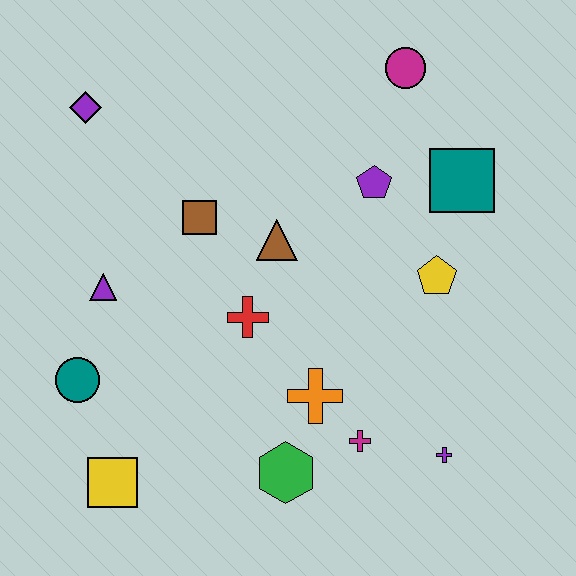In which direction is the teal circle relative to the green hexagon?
The teal circle is to the left of the green hexagon.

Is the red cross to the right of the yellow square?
Yes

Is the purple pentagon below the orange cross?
No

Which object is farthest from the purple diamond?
The purple cross is farthest from the purple diamond.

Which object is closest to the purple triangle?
The teal circle is closest to the purple triangle.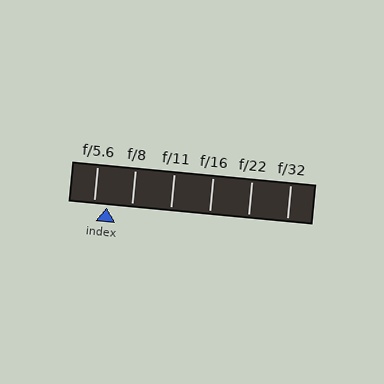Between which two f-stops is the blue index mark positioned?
The index mark is between f/5.6 and f/8.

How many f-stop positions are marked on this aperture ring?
There are 6 f-stop positions marked.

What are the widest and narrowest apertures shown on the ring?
The widest aperture shown is f/5.6 and the narrowest is f/32.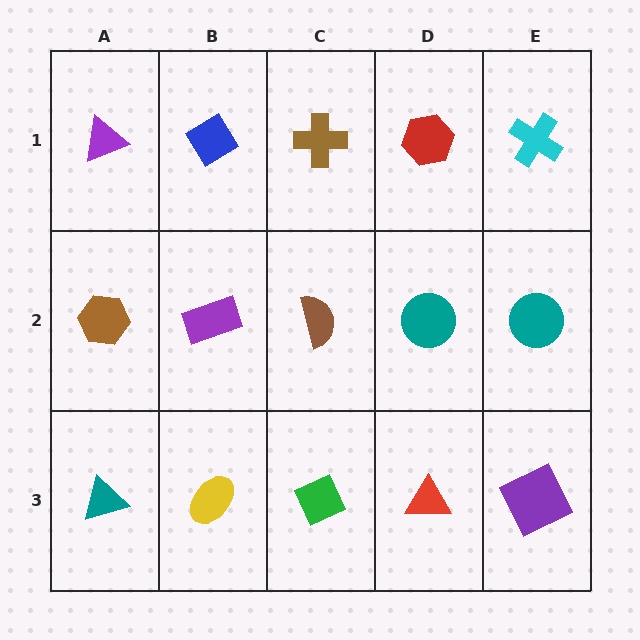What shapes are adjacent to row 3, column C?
A brown semicircle (row 2, column C), a yellow ellipse (row 3, column B), a red triangle (row 3, column D).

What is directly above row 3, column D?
A teal circle.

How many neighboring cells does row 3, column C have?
3.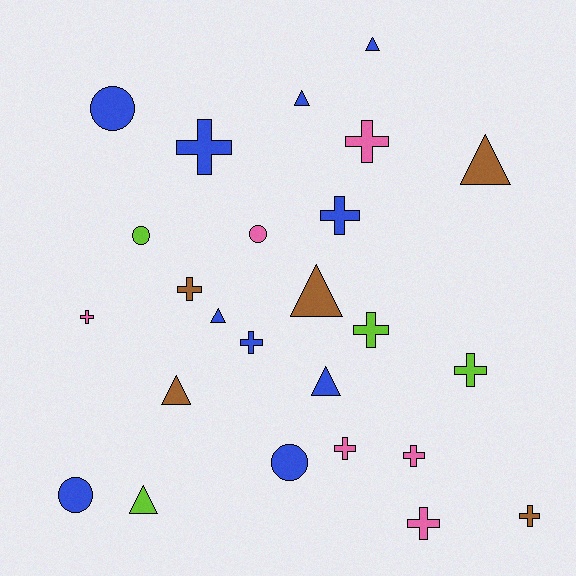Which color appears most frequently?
Blue, with 10 objects.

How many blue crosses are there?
There are 3 blue crosses.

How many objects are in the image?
There are 25 objects.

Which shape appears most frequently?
Cross, with 12 objects.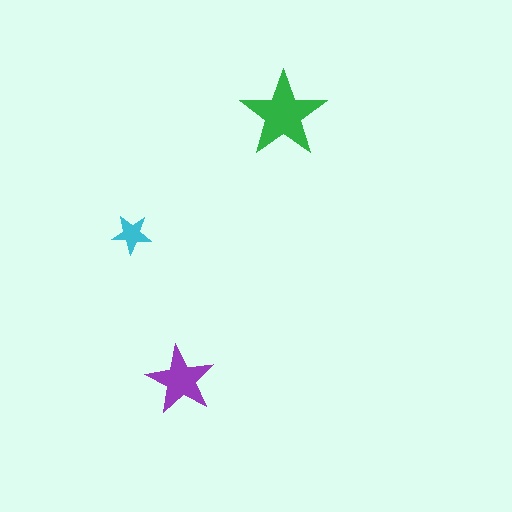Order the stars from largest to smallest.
the green one, the purple one, the cyan one.